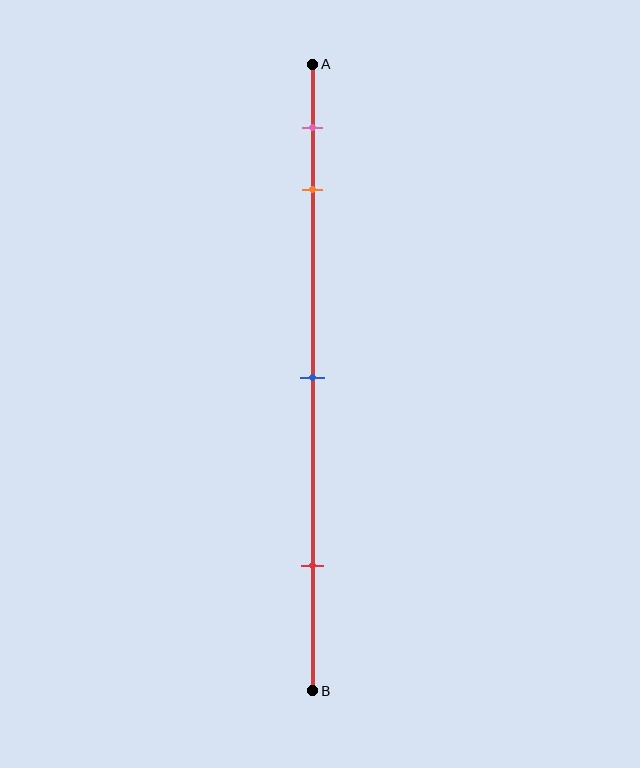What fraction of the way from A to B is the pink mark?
The pink mark is approximately 10% (0.1) of the way from A to B.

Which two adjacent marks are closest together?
The pink and orange marks are the closest adjacent pair.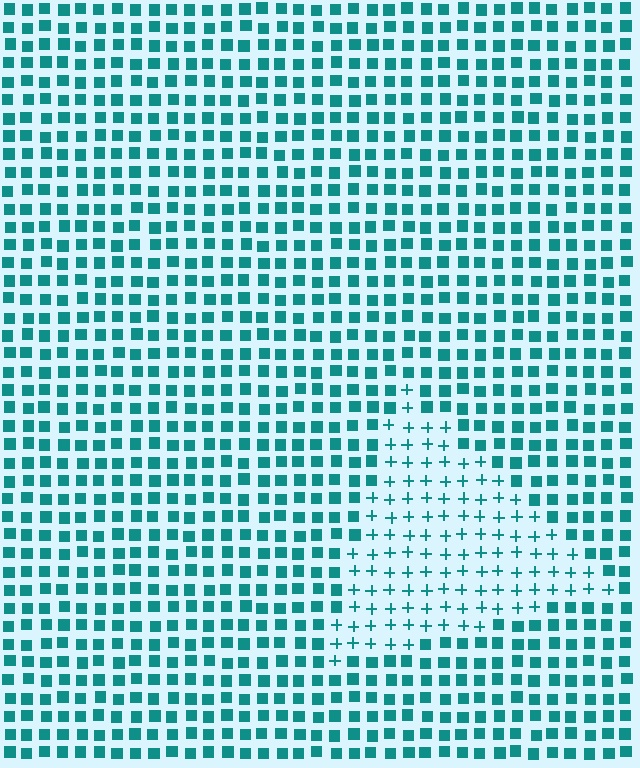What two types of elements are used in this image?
The image uses plus signs inside the triangle region and squares outside it.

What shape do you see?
I see a triangle.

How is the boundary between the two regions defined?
The boundary is defined by a change in element shape: plus signs inside vs. squares outside. All elements share the same color and spacing.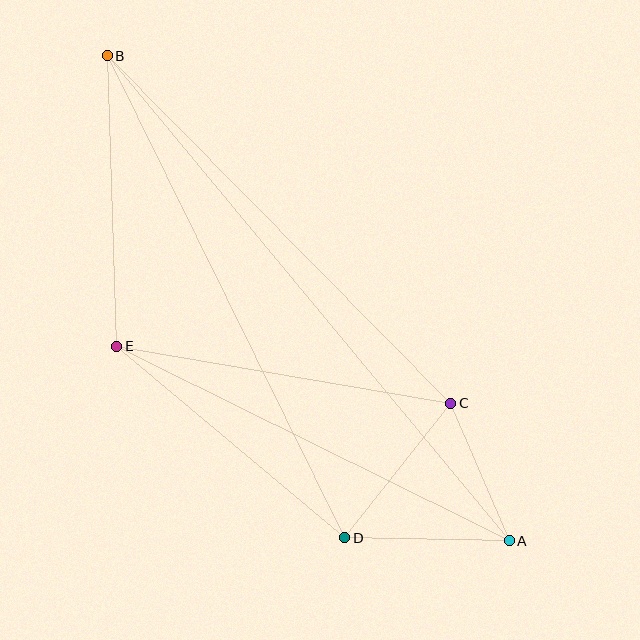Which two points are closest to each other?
Points A and C are closest to each other.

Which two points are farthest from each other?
Points A and B are farthest from each other.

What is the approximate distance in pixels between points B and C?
The distance between B and C is approximately 489 pixels.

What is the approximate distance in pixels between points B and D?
The distance between B and D is approximately 537 pixels.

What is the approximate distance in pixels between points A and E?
The distance between A and E is approximately 438 pixels.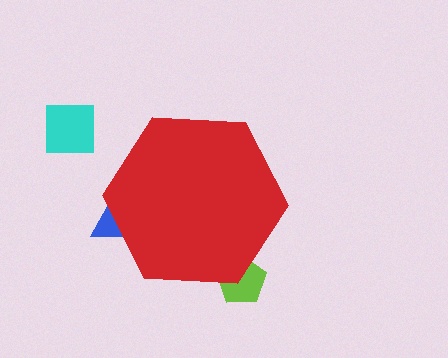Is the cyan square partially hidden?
No, the cyan square is fully visible.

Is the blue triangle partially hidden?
Yes, the blue triangle is partially hidden behind the red hexagon.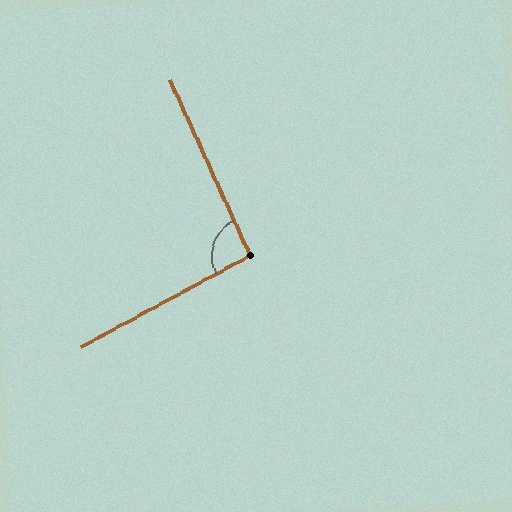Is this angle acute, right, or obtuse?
It is approximately a right angle.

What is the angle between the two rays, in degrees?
Approximately 94 degrees.